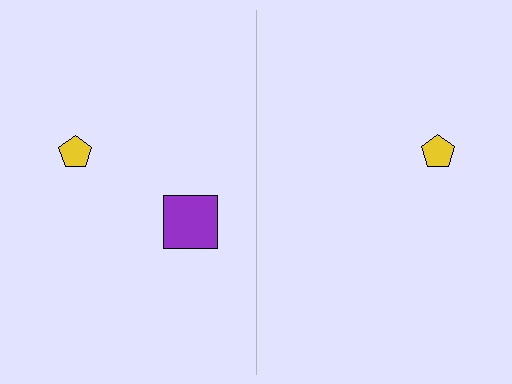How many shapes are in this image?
There are 3 shapes in this image.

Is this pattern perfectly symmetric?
No, the pattern is not perfectly symmetric. A purple square is missing from the right side.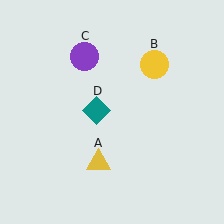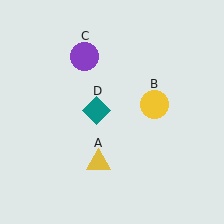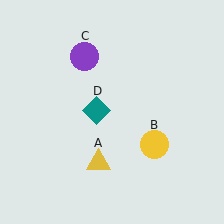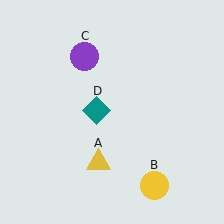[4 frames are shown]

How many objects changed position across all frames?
1 object changed position: yellow circle (object B).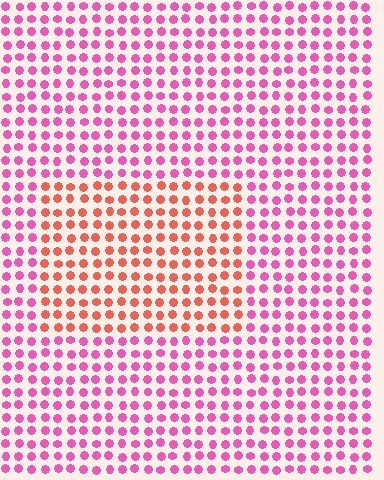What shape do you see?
I see a rectangle.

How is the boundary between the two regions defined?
The boundary is defined purely by a slight shift in hue (about 44 degrees). Spacing, size, and orientation are identical on both sides.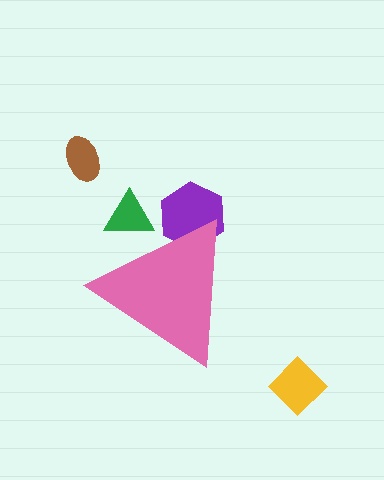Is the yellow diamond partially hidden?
No, the yellow diamond is fully visible.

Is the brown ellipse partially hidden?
No, the brown ellipse is fully visible.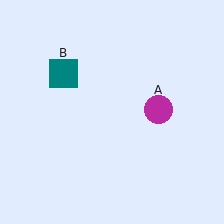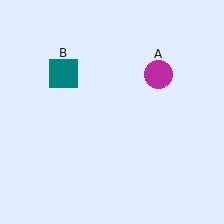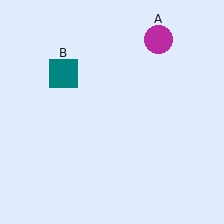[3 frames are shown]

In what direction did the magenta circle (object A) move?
The magenta circle (object A) moved up.